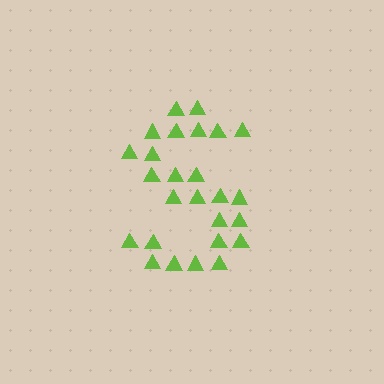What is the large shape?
The large shape is the letter S.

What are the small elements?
The small elements are triangles.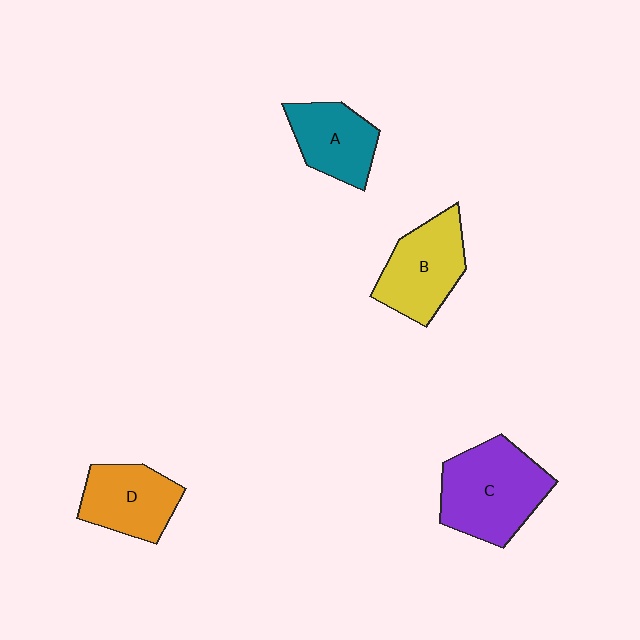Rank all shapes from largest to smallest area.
From largest to smallest: C (purple), B (yellow), D (orange), A (teal).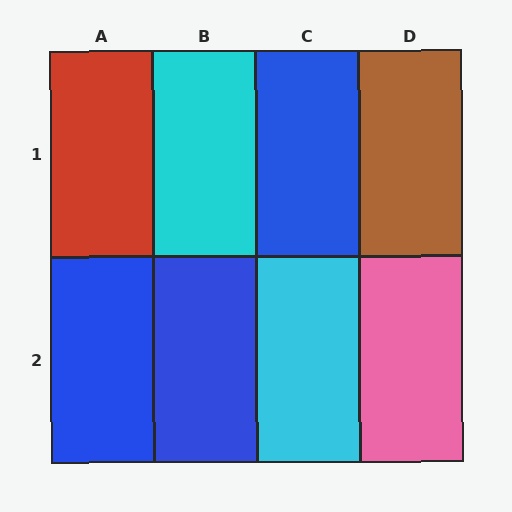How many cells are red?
1 cell is red.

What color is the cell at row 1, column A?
Red.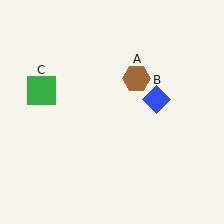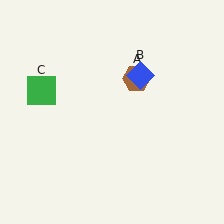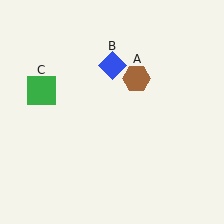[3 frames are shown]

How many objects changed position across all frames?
1 object changed position: blue diamond (object B).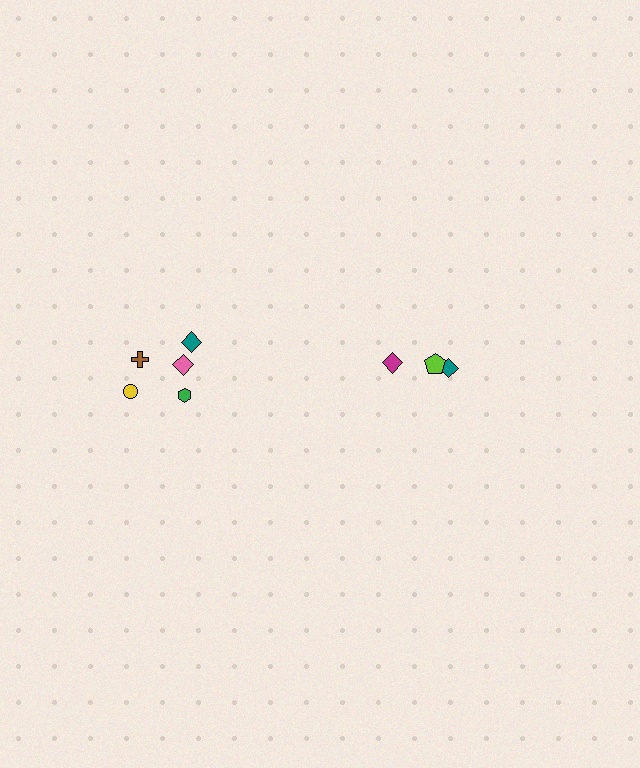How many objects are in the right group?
There are 3 objects.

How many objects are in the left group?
There are 5 objects.